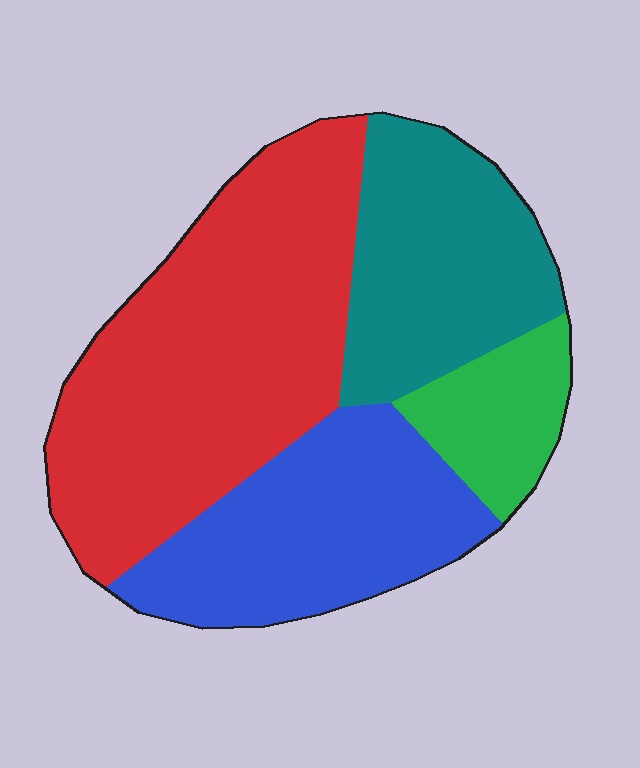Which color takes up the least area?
Green, at roughly 10%.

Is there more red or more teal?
Red.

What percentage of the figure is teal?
Teal takes up between a sixth and a third of the figure.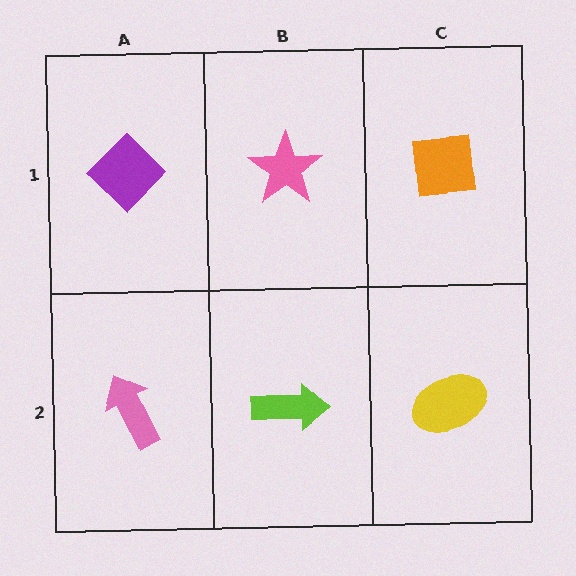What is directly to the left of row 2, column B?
A pink arrow.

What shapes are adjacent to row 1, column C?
A yellow ellipse (row 2, column C), a pink star (row 1, column B).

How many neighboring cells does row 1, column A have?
2.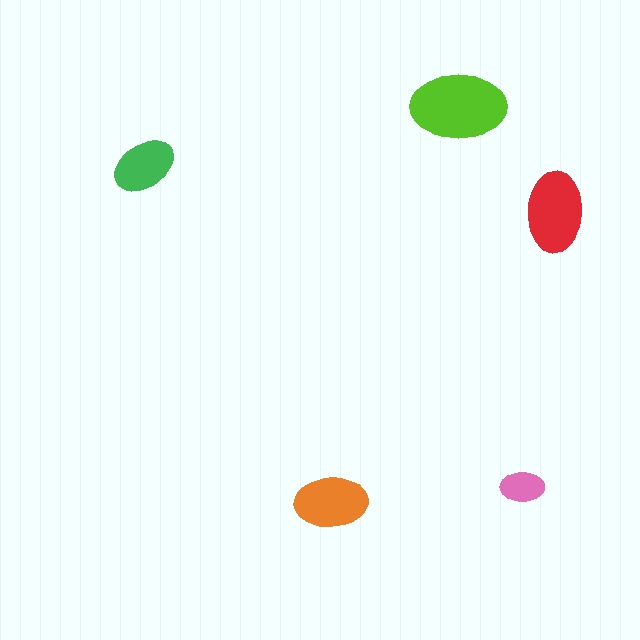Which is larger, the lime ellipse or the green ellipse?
The lime one.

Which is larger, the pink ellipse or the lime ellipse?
The lime one.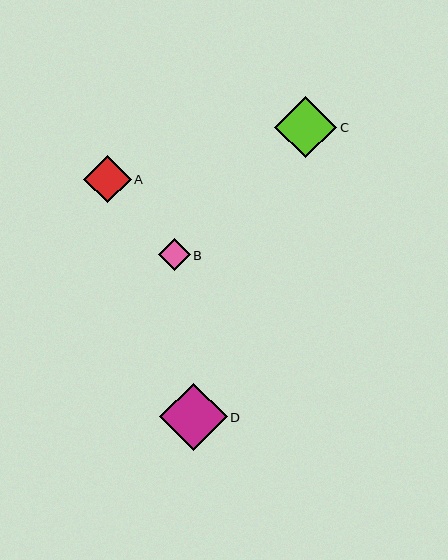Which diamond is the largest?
Diamond D is the largest with a size of approximately 68 pixels.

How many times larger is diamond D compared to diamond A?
Diamond D is approximately 1.4 times the size of diamond A.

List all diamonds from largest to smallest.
From largest to smallest: D, C, A, B.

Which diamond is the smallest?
Diamond B is the smallest with a size of approximately 32 pixels.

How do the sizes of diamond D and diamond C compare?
Diamond D and diamond C are approximately the same size.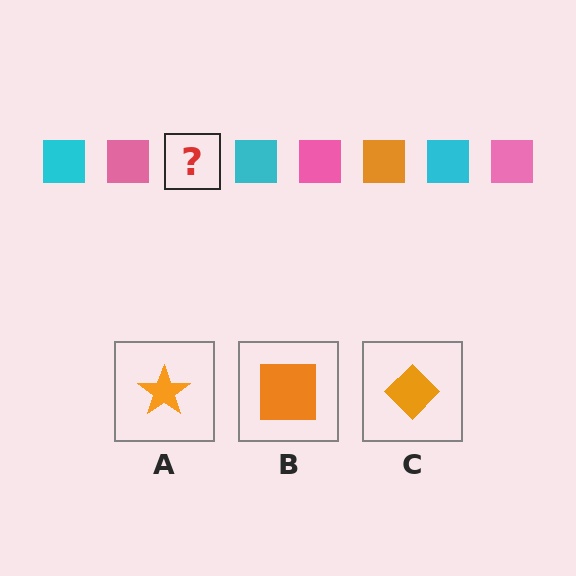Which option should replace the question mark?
Option B.